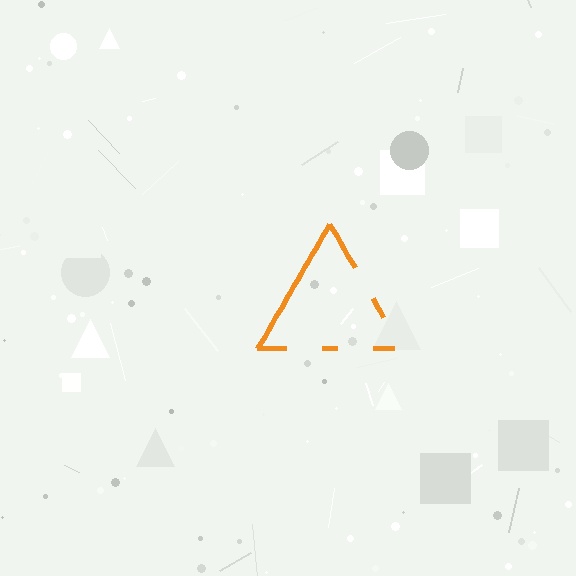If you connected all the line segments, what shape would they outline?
They would outline a triangle.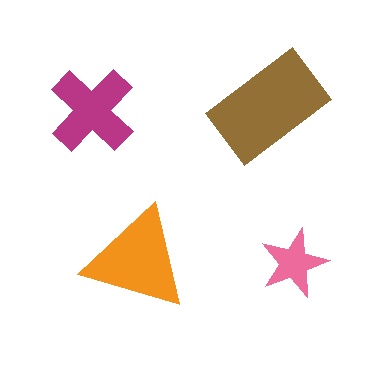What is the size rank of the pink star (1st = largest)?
4th.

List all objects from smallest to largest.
The pink star, the magenta cross, the orange triangle, the brown rectangle.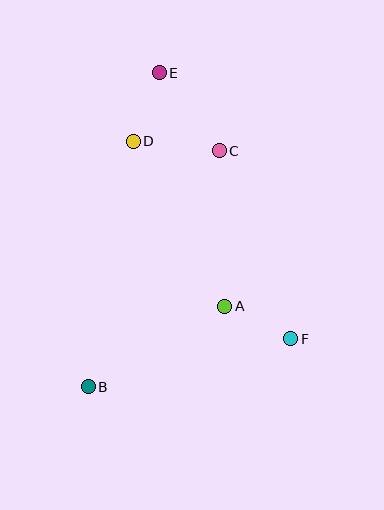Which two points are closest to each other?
Points A and F are closest to each other.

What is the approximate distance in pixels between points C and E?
The distance between C and E is approximately 98 pixels.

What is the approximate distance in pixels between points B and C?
The distance between B and C is approximately 270 pixels.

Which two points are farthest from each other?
Points B and E are farthest from each other.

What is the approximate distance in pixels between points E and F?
The distance between E and F is approximately 297 pixels.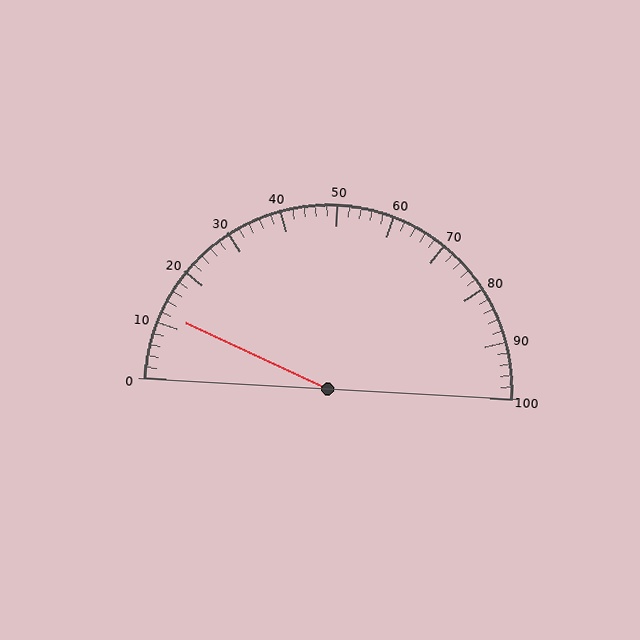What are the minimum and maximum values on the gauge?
The gauge ranges from 0 to 100.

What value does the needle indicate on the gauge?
The needle indicates approximately 12.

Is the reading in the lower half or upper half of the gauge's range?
The reading is in the lower half of the range (0 to 100).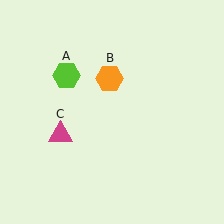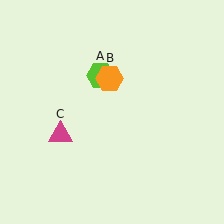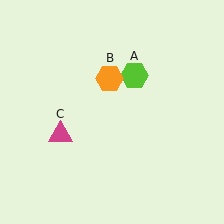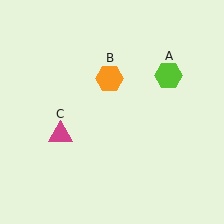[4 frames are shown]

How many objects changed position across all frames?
1 object changed position: lime hexagon (object A).